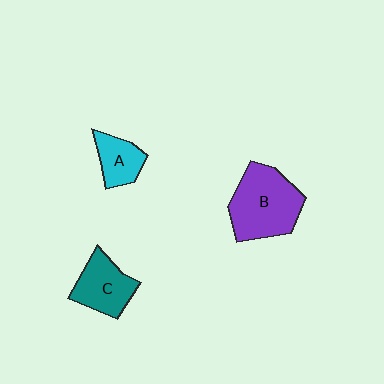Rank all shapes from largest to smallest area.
From largest to smallest: B (purple), C (teal), A (cyan).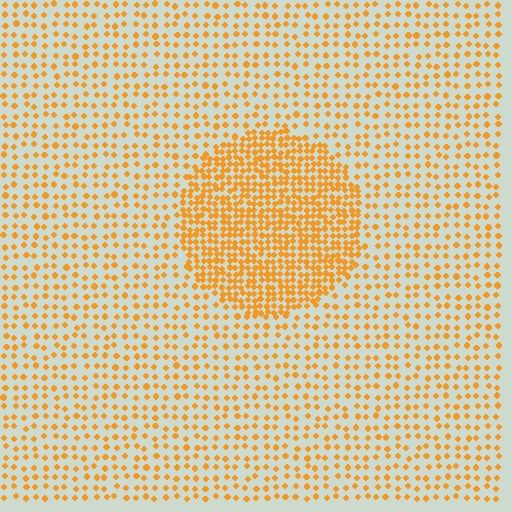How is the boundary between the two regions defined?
The boundary is defined by a change in element density (approximately 2.4x ratio). All elements are the same color, size, and shape.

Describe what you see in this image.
The image contains small orange elements arranged at two different densities. A circle-shaped region is visible where the elements are more densely packed than the surrounding area.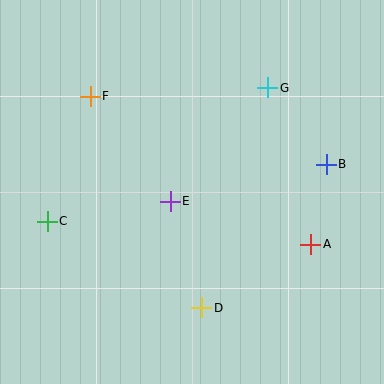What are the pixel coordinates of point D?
Point D is at (202, 308).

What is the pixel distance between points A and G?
The distance between A and G is 162 pixels.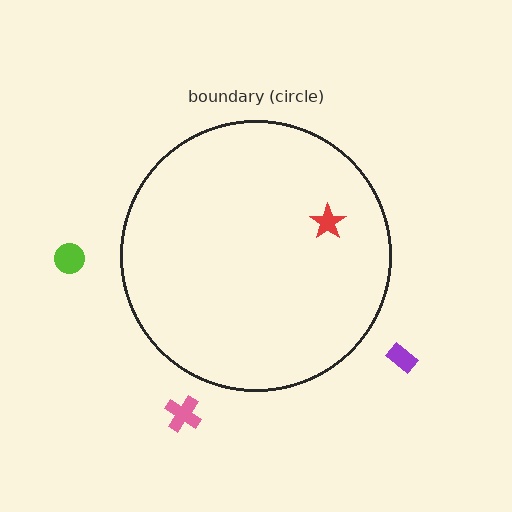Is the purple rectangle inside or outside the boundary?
Outside.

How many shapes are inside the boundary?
1 inside, 3 outside.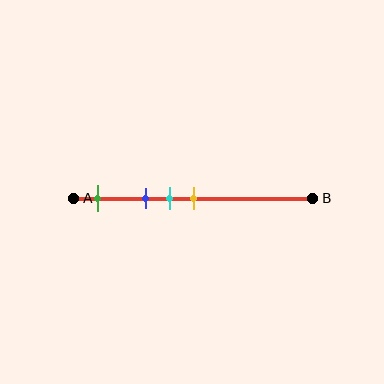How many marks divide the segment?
There are 4 marks dividing the segment.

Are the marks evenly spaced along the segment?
No, the marks are not evenly spaced.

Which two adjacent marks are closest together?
The cyan and yellow marks are the closest adjacent pair.